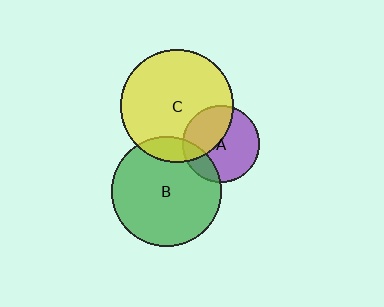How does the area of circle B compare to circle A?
Approximately 2.1 times.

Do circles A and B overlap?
Yes.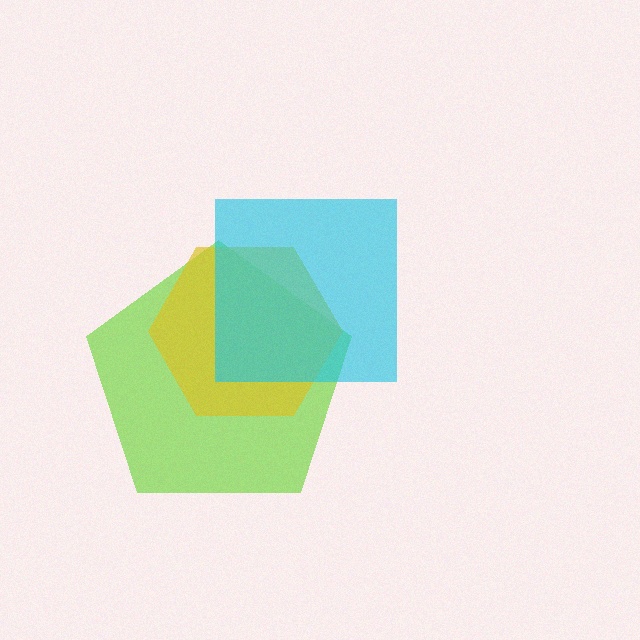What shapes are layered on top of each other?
The layered shapes are: a lime pentagon, a yellow hexagon, a cyan square.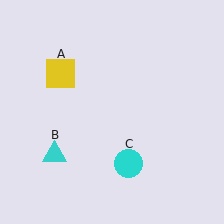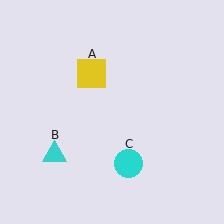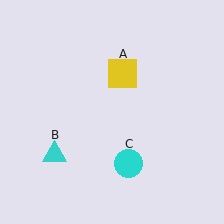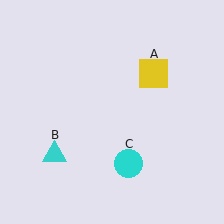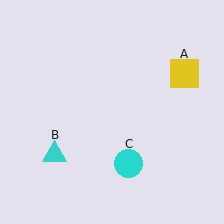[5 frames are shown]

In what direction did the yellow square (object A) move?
The yellow square (object A) moved right.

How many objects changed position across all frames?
1 object changed position: yellow square (object A).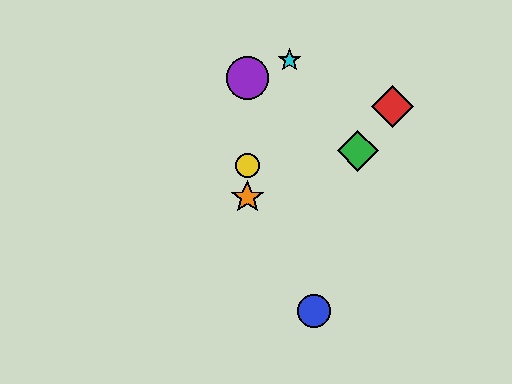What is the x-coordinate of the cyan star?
The cyan star is at x≈289.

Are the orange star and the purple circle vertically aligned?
Yes, both are at x≈247.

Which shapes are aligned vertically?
The yellow circle, the purple circle, the orange star are aligned vertically.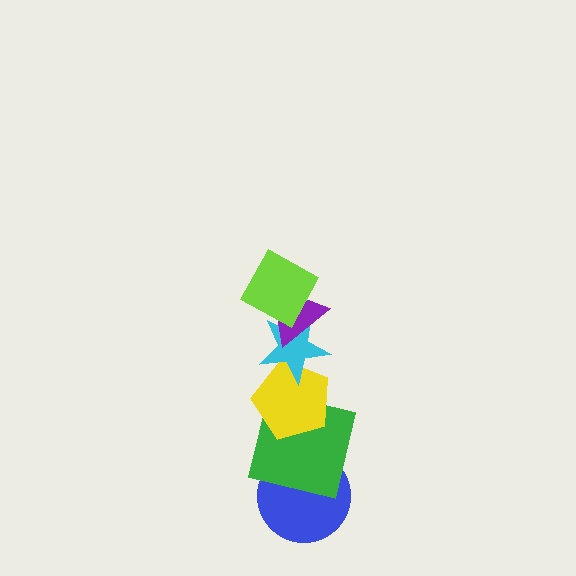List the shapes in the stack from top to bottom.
From top to bottom: the lime square, the purple triangle, the cyan star, the yellow pentagon, the green square, the blue circle.